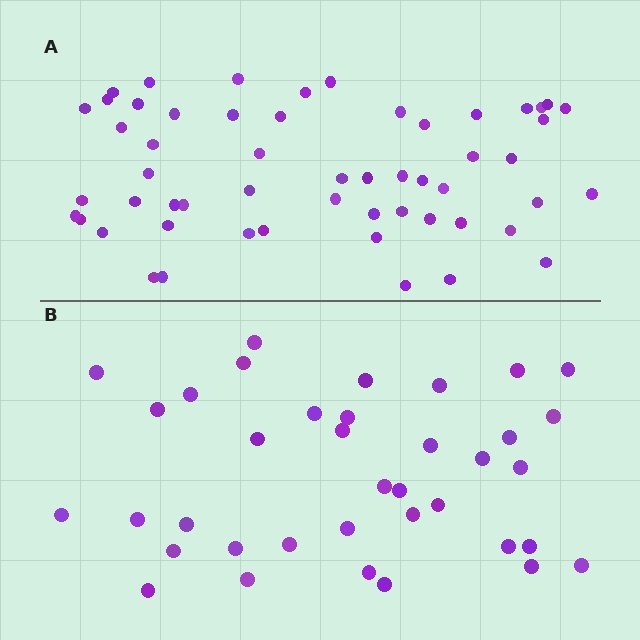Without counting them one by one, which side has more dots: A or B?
Region A (the top region) has more dots.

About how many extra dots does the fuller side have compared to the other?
Region A has approximately 20 more dots than region B.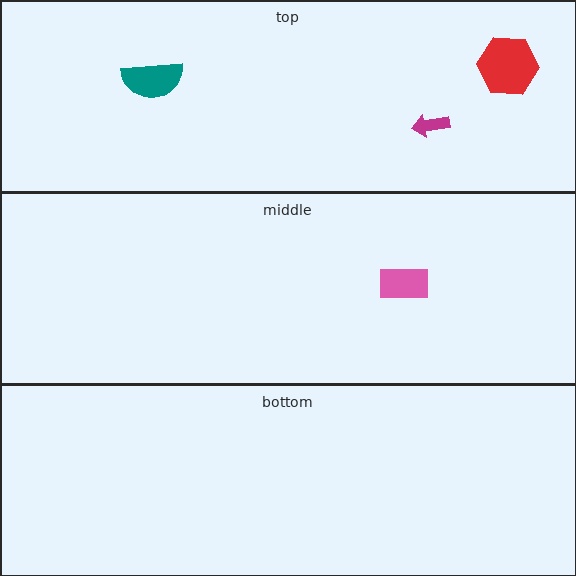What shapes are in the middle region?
The pink rectangle.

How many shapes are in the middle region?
1.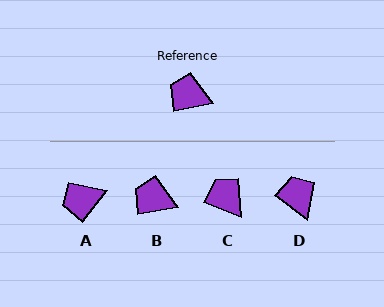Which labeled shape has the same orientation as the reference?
B.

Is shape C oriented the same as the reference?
No, it is off by about 31 degrees.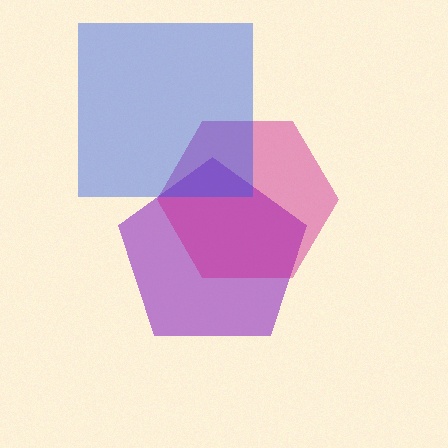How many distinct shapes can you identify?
There are 3 distinct shapes: a purple pentagon, a magenta hexagon, a blue square.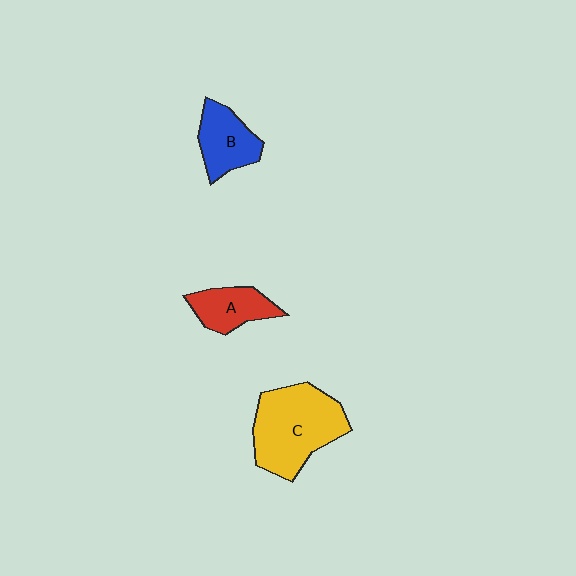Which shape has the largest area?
Shape C (yellow).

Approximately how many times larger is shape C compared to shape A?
Approximately 2.1 times.